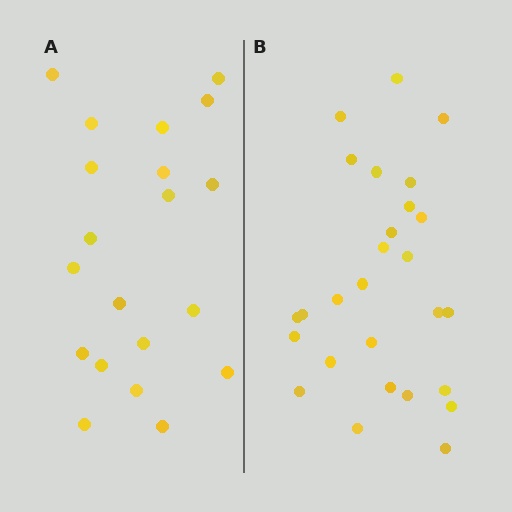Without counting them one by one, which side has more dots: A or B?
Region B (the right region) has more dots.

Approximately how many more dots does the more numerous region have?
Region B has roughly 8 or so more dots than region A.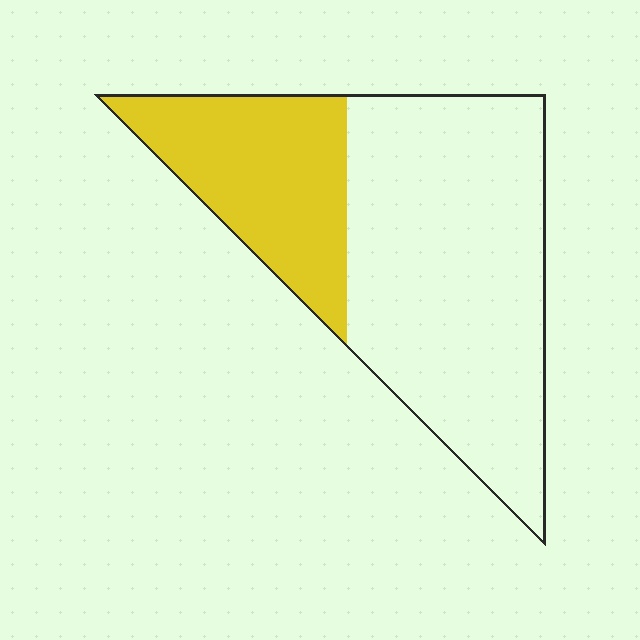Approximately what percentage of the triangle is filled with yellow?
Approximately 30%.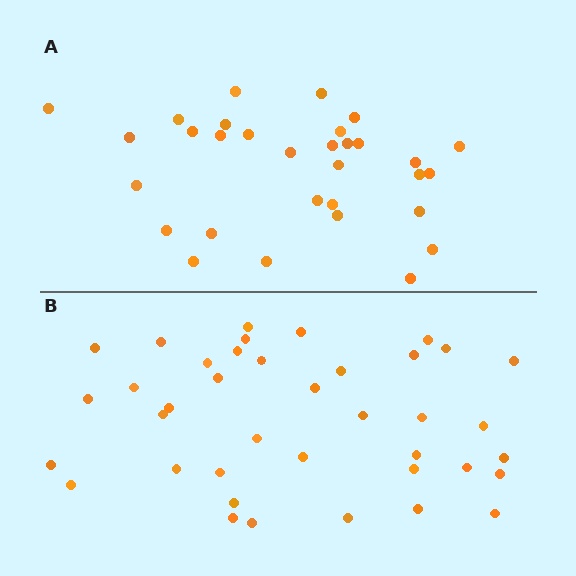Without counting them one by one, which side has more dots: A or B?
Region B (the bottom region) has more dots.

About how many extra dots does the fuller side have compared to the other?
Region B has roughly 8 or so more dots than region A.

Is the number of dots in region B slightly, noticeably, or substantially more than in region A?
Region B has noticeably more, but not dramatically so. The ratio is roughly 1.3 to 1.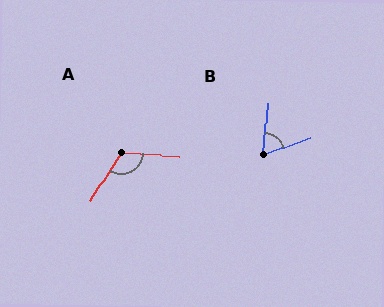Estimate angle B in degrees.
Approximately 64 degrees.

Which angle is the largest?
A, at approximately 118 degrees.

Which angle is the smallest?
B, at approximately 64 degrees.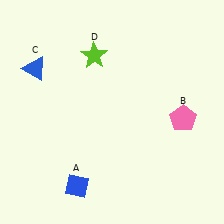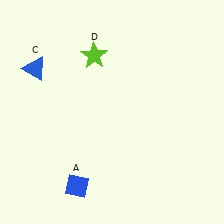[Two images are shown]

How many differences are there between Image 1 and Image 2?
There is 1 difference between the two images.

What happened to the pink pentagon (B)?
The pink pentagon (B) was removed in Image 2. It was in the bottom-right area of Image 1.